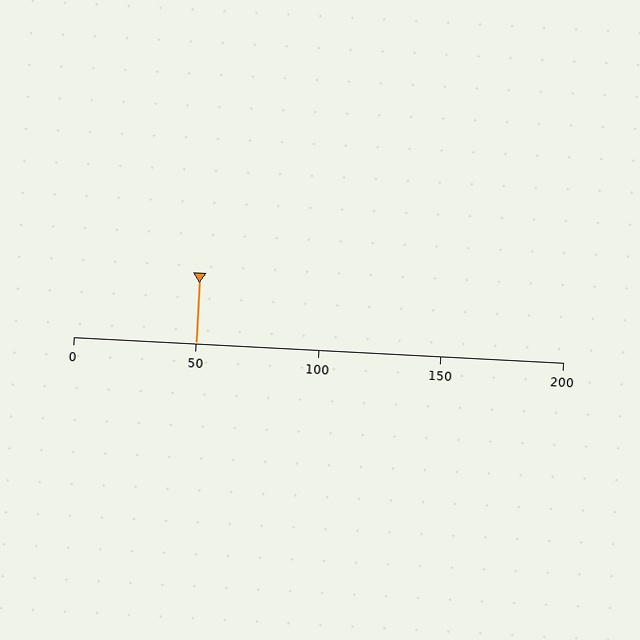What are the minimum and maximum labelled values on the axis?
The axis runs from 0 to 200.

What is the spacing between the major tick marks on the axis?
The major ticks are spaced 50 apart.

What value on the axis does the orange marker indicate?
The marker indicates approximately 50.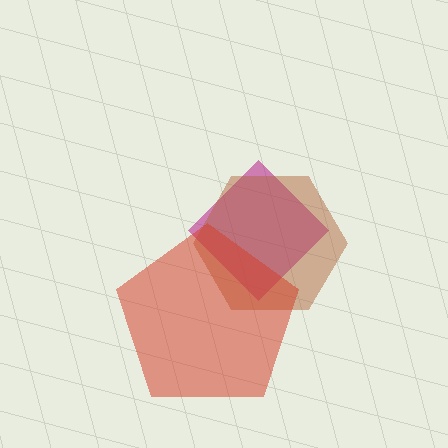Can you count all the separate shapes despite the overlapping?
Yes, there are 3 separate shapes.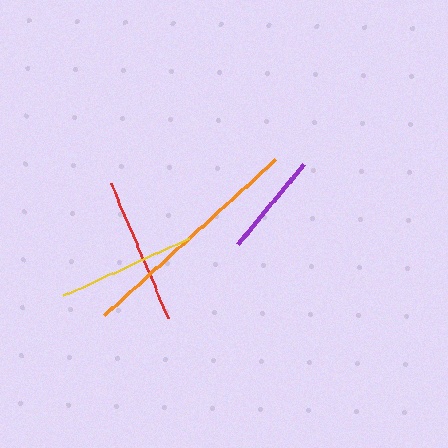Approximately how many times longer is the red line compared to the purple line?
The red line is approximately 1.4 times the length of the purple line.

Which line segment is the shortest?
The purple line is the shortest at approximately 104 pixels.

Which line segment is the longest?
The orange line is the longest at approximately 231 pixels.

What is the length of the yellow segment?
The yellow segment is approximately 137 pixels long.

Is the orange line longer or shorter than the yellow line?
The orange line is longer than the yellow line.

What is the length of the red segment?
The red segment is approximately 146 pixels long.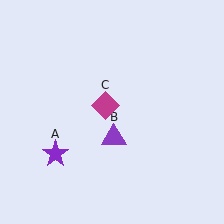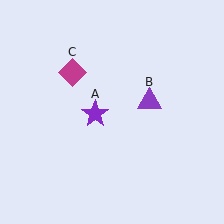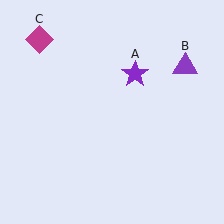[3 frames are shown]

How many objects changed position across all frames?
3 objects changed position: purple star (object A), purple triangle (object B), magenta diamond (object C).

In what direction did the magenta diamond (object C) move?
The magenta diamond (object C) moved up and to the left.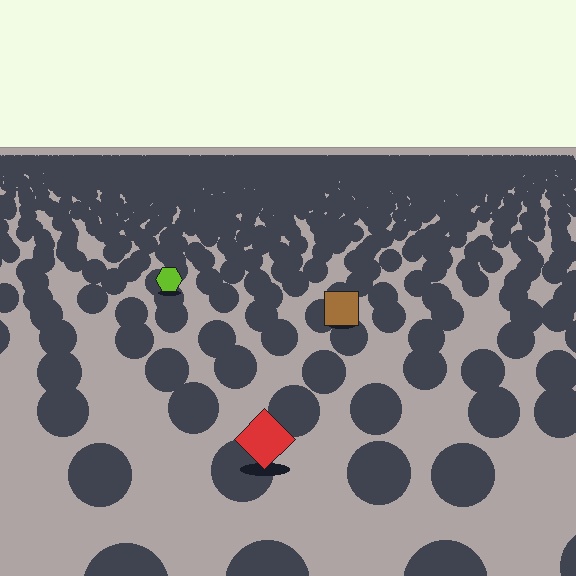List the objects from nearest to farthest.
From nearest to farthest: the red diamond, the brown square, the lime hexagon.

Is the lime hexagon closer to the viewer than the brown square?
No. The brown square is closer — you can tell from the texture gradient: the ground texture is coarser near it.